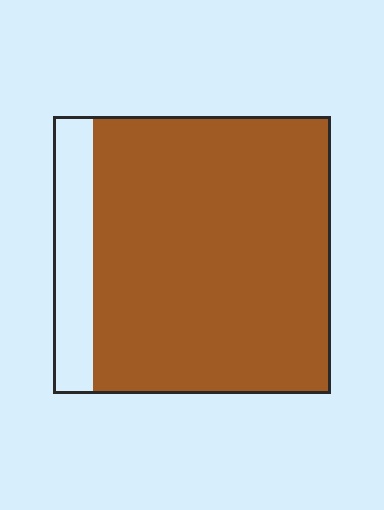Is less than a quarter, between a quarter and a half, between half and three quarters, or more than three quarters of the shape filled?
More than three quarters.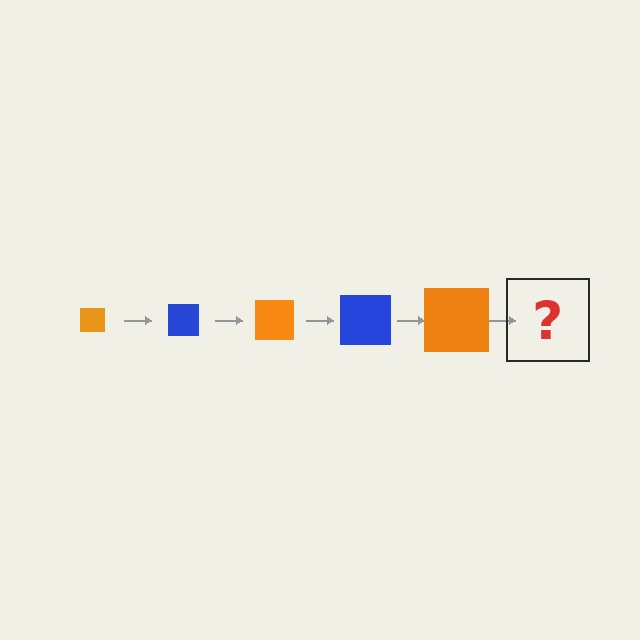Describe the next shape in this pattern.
It should be a blue square, larger than the previous one.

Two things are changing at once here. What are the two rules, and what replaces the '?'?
The two rules are that the square grows larger each step and the color cycles through orange and blue. The '?' should be a blue square, larger than the previous one.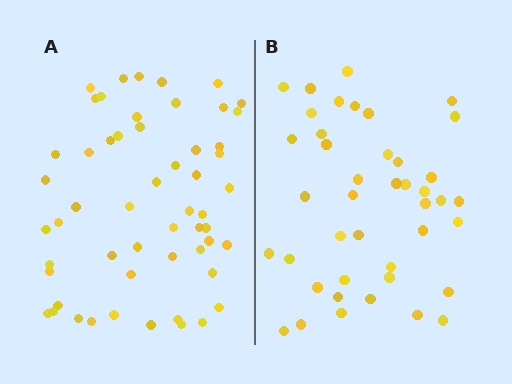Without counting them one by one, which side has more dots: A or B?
Region A (the left region) has more dots.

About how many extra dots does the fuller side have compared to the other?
Region A has approximately 15 more dots than region B.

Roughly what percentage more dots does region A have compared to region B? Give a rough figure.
About 30% more.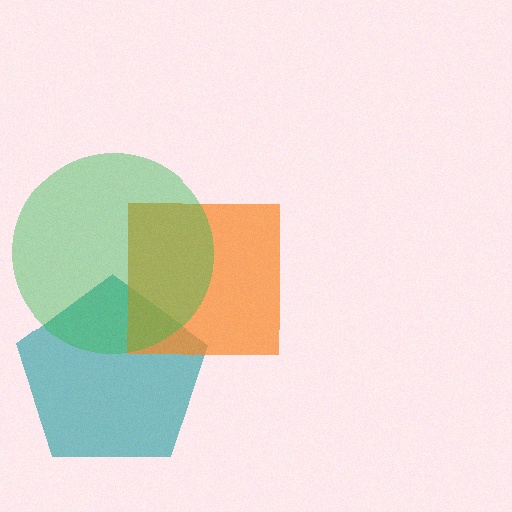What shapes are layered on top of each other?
The layered shapes are: a teal pentagon, an orange square, a green circle.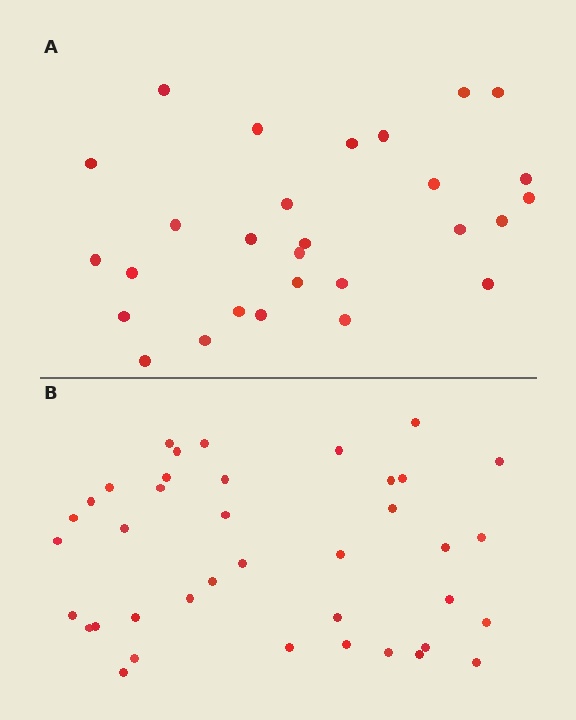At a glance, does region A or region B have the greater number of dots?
Region B (the bottom region) has more dots.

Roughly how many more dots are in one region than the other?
Region B has roughly 12 or so more dots than region A.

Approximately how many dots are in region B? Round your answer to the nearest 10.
About 40 dots. (The exact count is 39, which rounds to 40.)